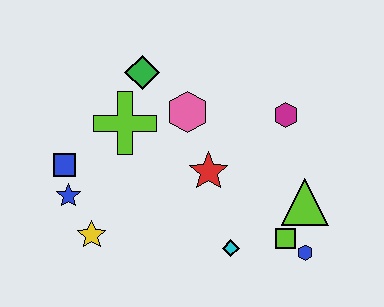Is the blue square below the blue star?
No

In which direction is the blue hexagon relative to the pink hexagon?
The blue hexagon is below the pink hexagon.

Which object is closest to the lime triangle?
The lime square is closest to the lime triangle.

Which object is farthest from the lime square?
The blue square is farthest from the lime square.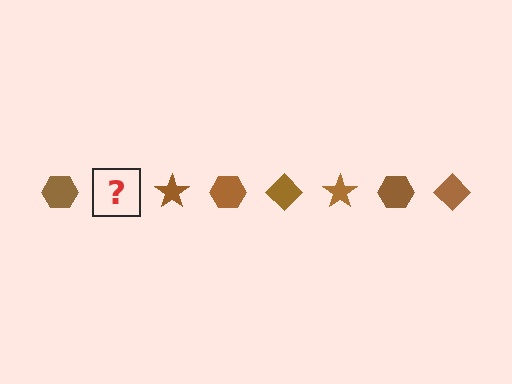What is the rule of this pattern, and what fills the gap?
The rule is that the pattern cycles through hexagon, diamond, star shapes in brown. The gap should be filled with a brown diamond.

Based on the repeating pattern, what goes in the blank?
The blank should be a brown diamond.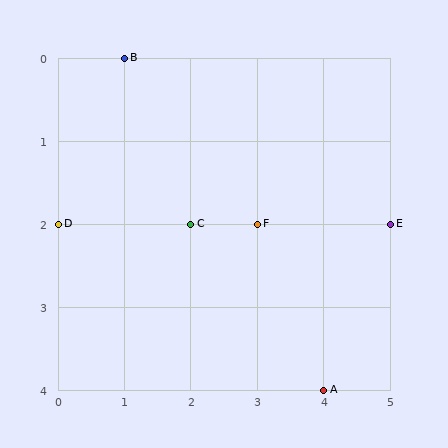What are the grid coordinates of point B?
Point B is at grid coordinates (1, 0).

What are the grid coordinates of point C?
Point C is at grid coordinates (2, 2).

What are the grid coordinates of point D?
Point D is at grid coordinates (0, 2).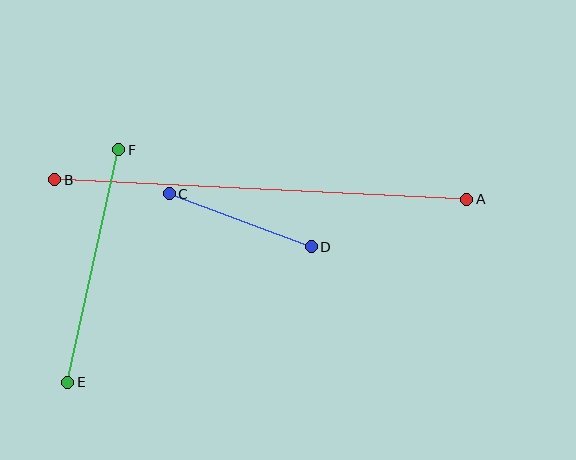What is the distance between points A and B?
The distance is approximately 412 pixels.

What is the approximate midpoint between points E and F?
The midpoint is at approximately (93, 266) pixels.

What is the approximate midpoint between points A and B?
The midpoint is at approximately (261, 189) pixels.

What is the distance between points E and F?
The distance is approximately 238 pixels.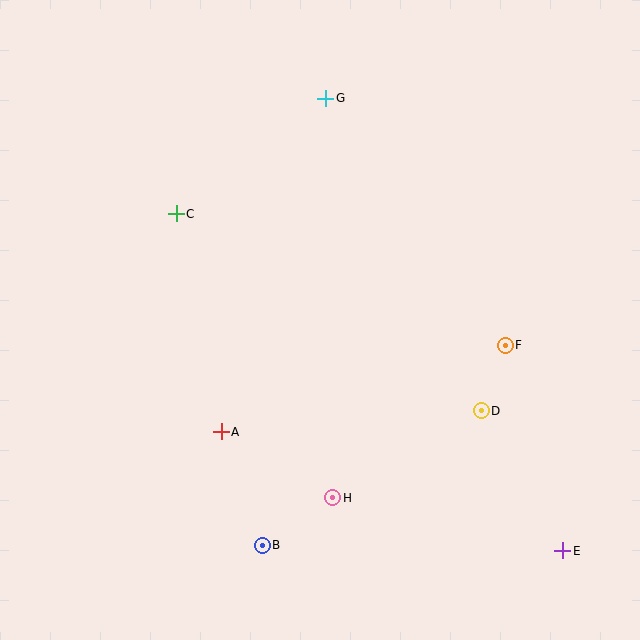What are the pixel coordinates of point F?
Point F is at (505, 345).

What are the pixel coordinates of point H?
Point H is at (333, 498).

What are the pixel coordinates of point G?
Point G is at (326, 98).